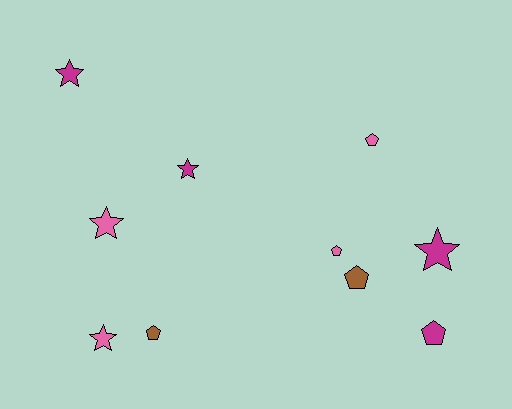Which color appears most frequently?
Magenta, with 4 objects.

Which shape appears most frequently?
Star, with 5 objects.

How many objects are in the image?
There are 10 objects.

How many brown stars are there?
There are no brown stars.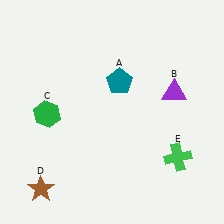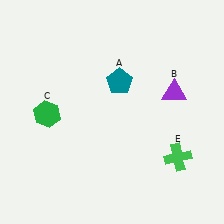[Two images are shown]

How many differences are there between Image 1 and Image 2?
There is 1 difference between the two images.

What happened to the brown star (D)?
The brown star (D) was removed in Image 2. It was in the bottom-left area of Image 1.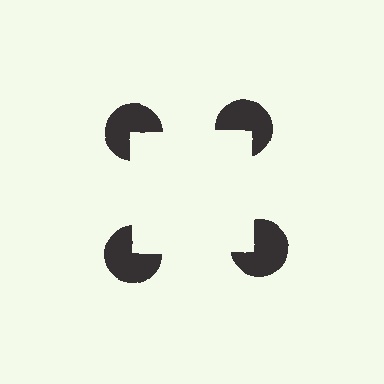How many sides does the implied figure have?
4 sides.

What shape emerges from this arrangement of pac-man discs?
An illusory square — its edges are inferred from the aligned wedge cuts in the pac-man discs, not physically drawn.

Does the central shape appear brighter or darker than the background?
It typically appears slightly brighter than the background, even though no actual brightness change is drawn.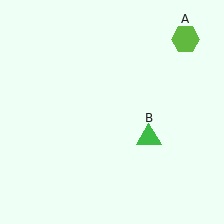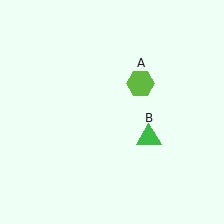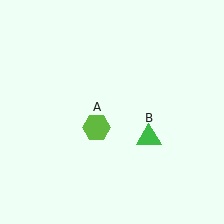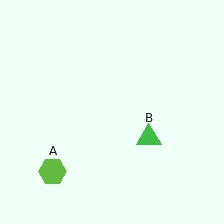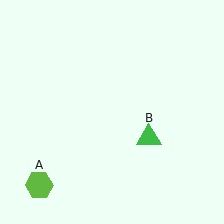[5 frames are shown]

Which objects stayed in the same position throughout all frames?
Green triangle (object B) remained stationary.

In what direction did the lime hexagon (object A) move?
The lime hexagon (object A) moved down and to the left.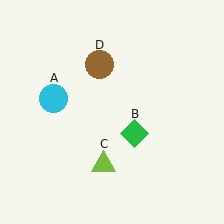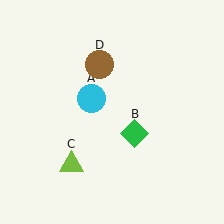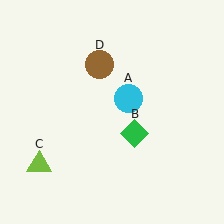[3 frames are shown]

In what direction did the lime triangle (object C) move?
The lime triangle (object C) moved left.